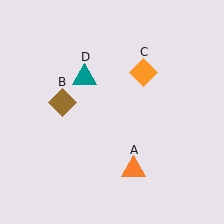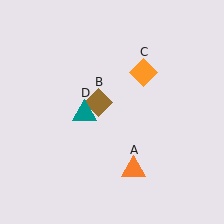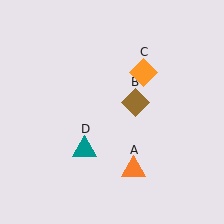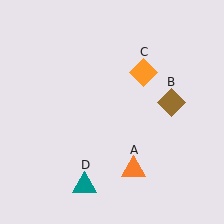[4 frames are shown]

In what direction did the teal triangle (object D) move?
The teal triangle (object D) moved down.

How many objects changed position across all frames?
2 objects changed position: brown diamond (object B), teal triangle (object D).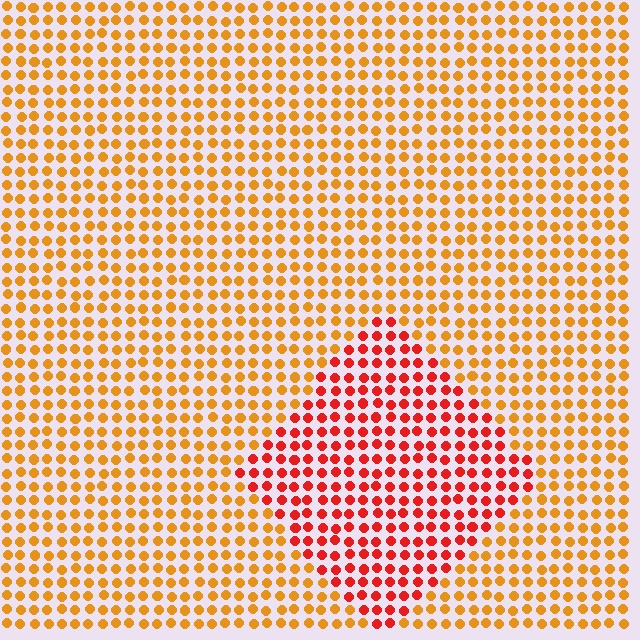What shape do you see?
I see a diamond.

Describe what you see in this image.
The image is filled with small orange elements in a uniform arrangement. A diamond-shaped region is visible where the elements are tinted to a slightly different hue, forming a subtle color boundary.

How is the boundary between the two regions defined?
The boundary is defined purely by a slight shift in hue (about 36 degrees). Spacing, size, and orientation are identical on both sides.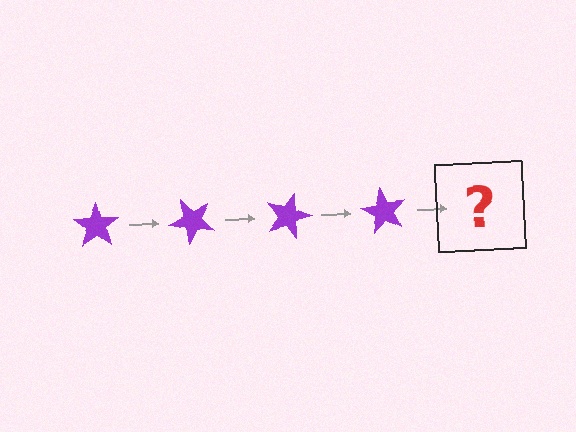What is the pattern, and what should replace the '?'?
The pattern is that the star rotates 45 degrees each step. The '?' should be a purple star rotated 180 degrees.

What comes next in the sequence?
The next element should be a purple star rotated 180 degrees.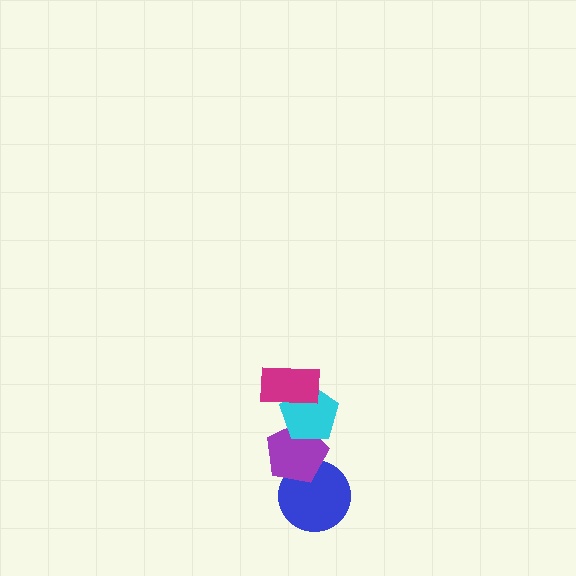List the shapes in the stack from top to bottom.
From top to bottom: the magenta rectangle, the cyan pentagon, the purple pentagon, the blue circle.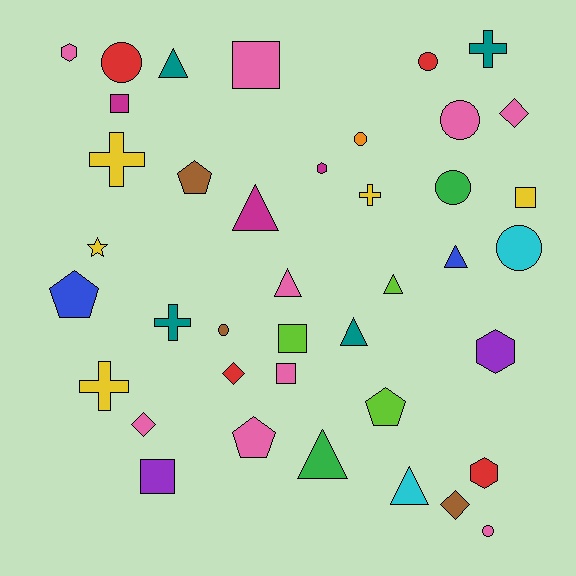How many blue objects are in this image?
There are 2 blue objects.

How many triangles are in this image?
There are 8 triangles.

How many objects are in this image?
There are 40 objects.